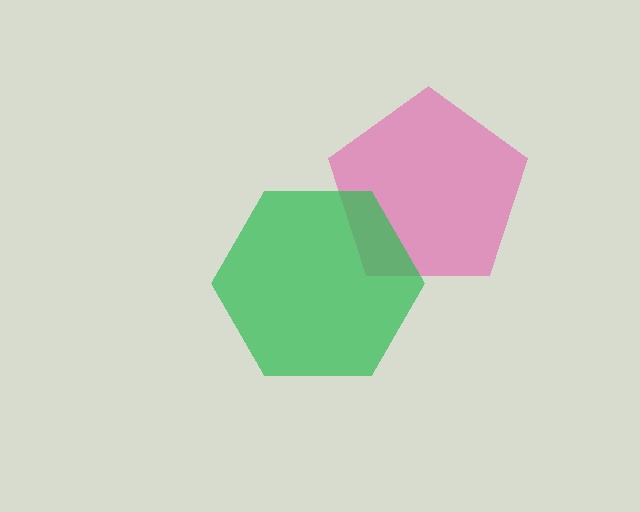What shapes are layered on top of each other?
The layered shapes are: a pink pentagon, a green hexagon.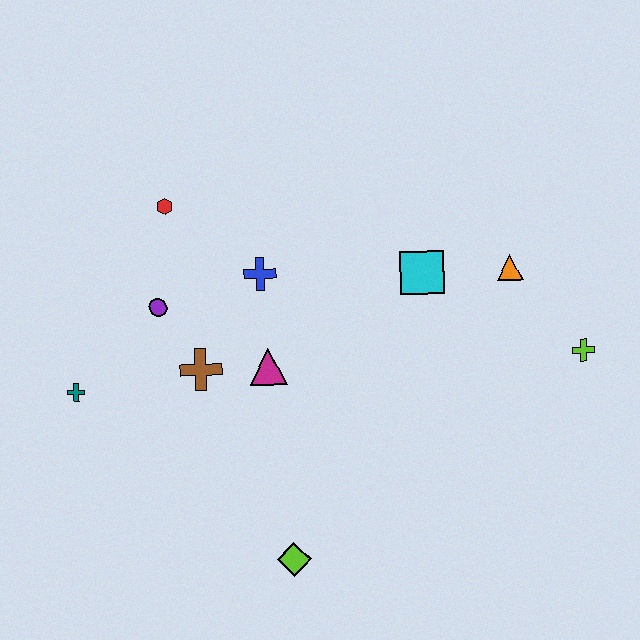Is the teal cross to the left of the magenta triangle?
Yes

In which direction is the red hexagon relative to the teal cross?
The red hexagon is above the teal cross.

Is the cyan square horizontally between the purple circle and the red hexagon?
No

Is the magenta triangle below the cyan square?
Yes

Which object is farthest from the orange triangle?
The teal cross is farthest from the orange triangle.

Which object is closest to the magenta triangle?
The brown cross is closest to the magenta triangle.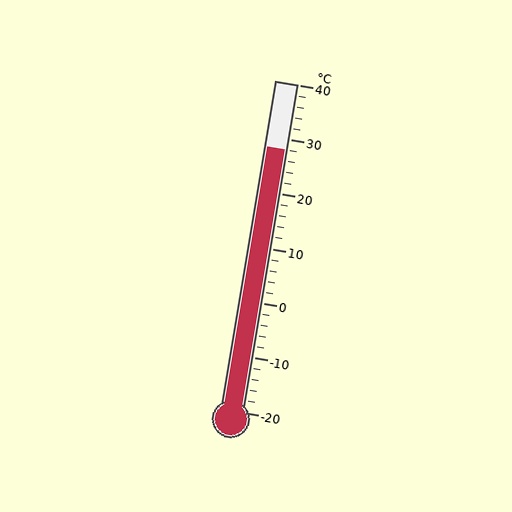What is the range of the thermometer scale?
The thermometer scale ranges from -20°C to 40°C.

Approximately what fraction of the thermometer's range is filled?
The thermometer is filled to approximately 80% of its range.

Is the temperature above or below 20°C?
The temperature is above 20°C.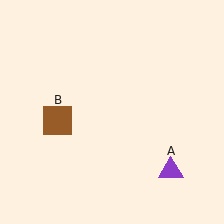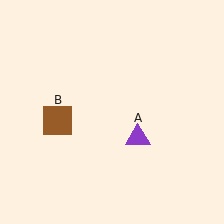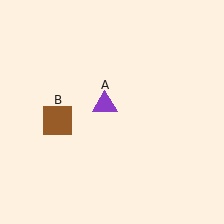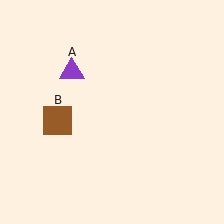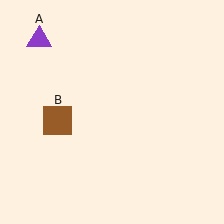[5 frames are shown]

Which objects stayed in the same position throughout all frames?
Brown square (object B) remained stationary.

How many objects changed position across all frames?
1 object changed position: purple triangle (object A).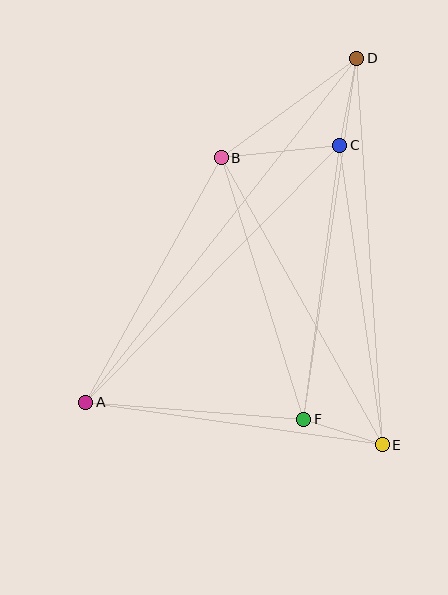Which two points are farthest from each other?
Points A and D are farthest from each other.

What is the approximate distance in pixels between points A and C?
The distance between A and C is approximately 361 pixels.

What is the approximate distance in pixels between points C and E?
The distance between C and E is approximately 302 pixels.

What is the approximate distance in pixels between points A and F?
The distance between A and F is approximately 219 pixels.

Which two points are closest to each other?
Points E and F are closest to each other.